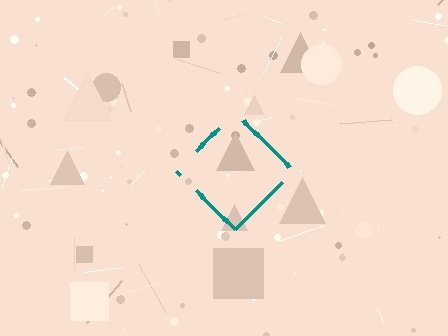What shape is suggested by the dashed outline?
The dashed outline suggests a diamond.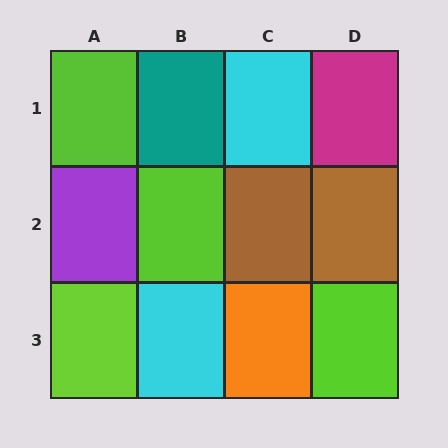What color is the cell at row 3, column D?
Lime.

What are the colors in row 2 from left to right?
Purple, lime, brown, brown.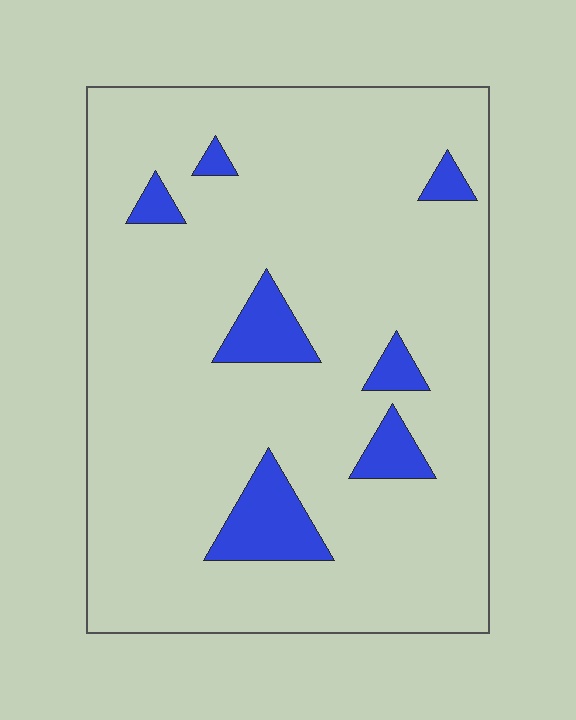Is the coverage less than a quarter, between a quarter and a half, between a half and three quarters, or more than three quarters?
Less than a quarter.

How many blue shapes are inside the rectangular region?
7.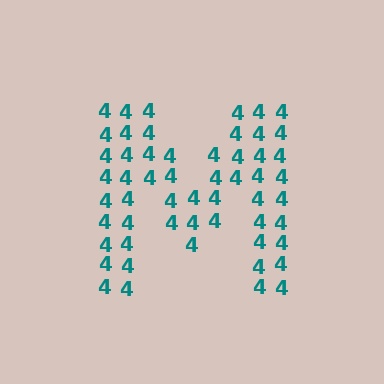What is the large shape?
The large shape is the letter M.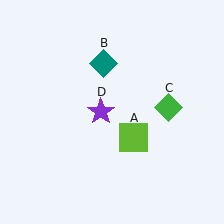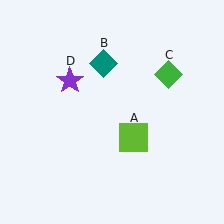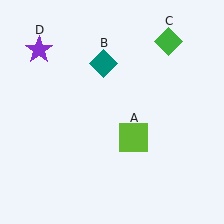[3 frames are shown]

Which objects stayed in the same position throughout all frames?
Lime square (object A) and teal diamond (object B) remained stationary.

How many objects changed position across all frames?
2 objects changed position: green diamond (object C), purple star (object D).